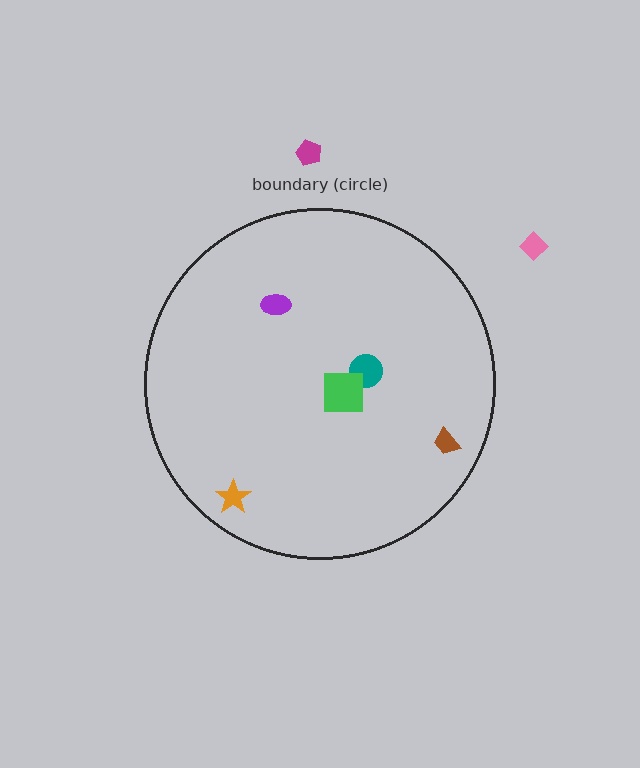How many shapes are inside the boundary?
5 inside, 2 outside.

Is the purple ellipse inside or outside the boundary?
Inside.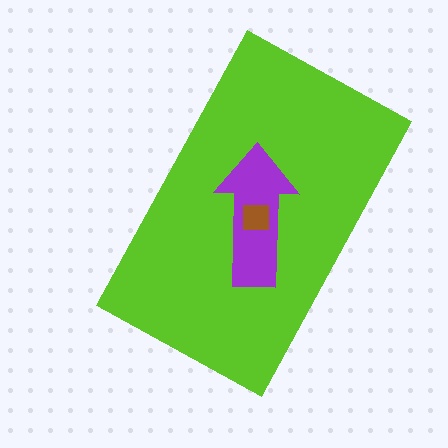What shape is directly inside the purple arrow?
The brown square.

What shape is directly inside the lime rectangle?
The purple arrow.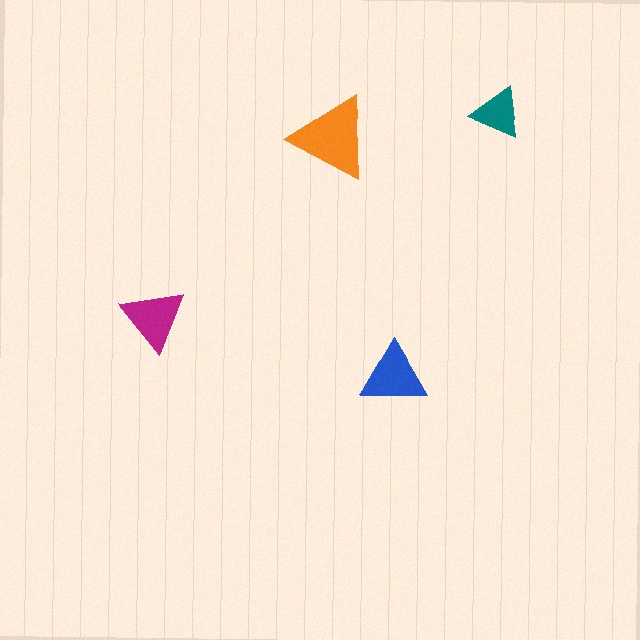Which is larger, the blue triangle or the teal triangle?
The blue one.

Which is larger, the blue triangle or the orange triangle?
The orange one.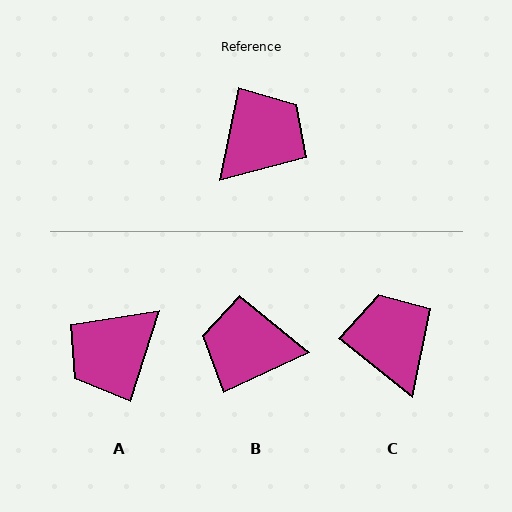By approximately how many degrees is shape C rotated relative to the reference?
Approximately 63 degrees counter-clockwise.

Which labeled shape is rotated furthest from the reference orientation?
A, about 174 degrees away.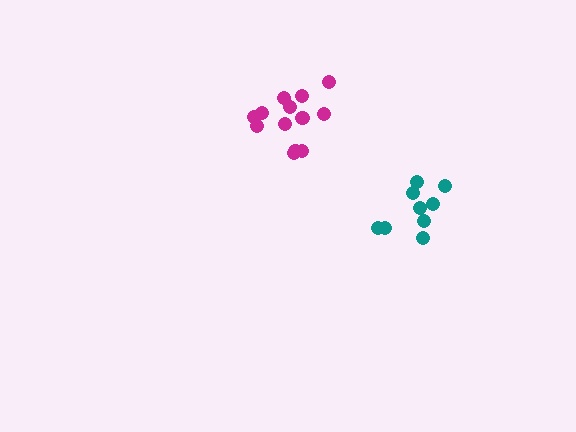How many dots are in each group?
Group 1: 13 dots, Group 2: 9 dots (22 total).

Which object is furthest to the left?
The magenta cluster is leftmost.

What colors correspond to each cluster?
The clusters are colored: magenta, teal.